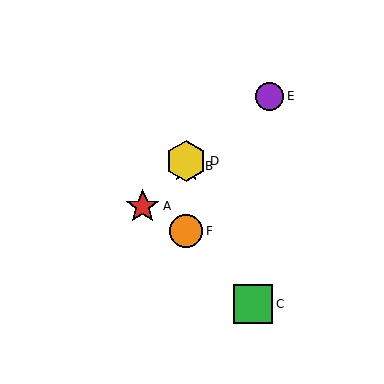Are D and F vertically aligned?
Yes, both are at x≈186.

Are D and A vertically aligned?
No, D is at x≈186 and A is at x≈143.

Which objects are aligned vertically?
Objects B, D, F are aligned vertically.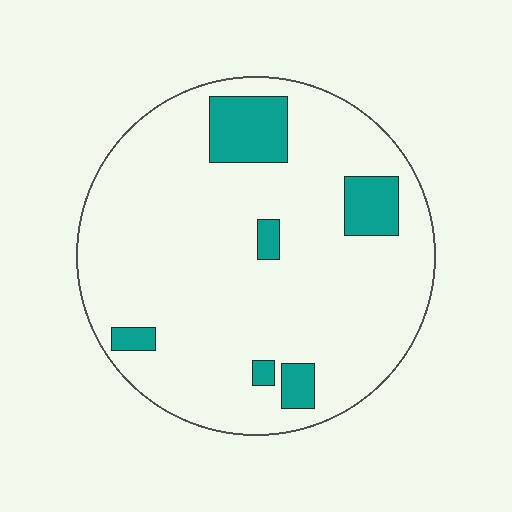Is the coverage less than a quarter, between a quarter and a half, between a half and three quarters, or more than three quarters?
Less than a quarter.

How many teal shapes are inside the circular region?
6.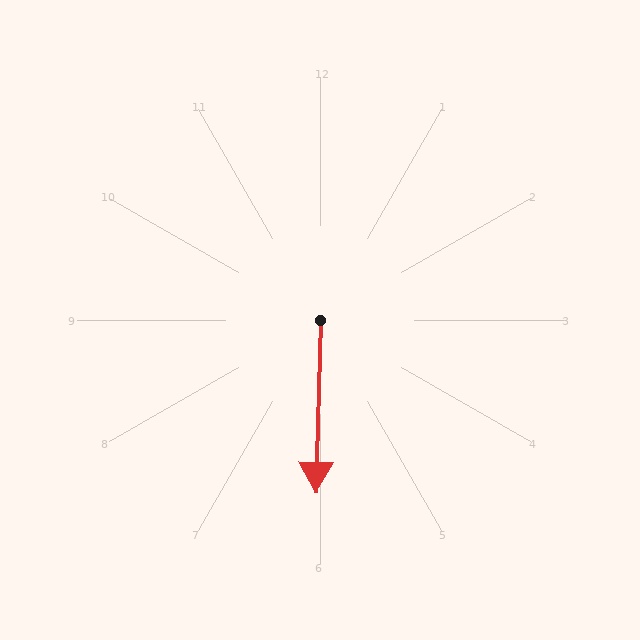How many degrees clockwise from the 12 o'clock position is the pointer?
Approximately 182 degrees.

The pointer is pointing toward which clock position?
Roughly 6 o'clock.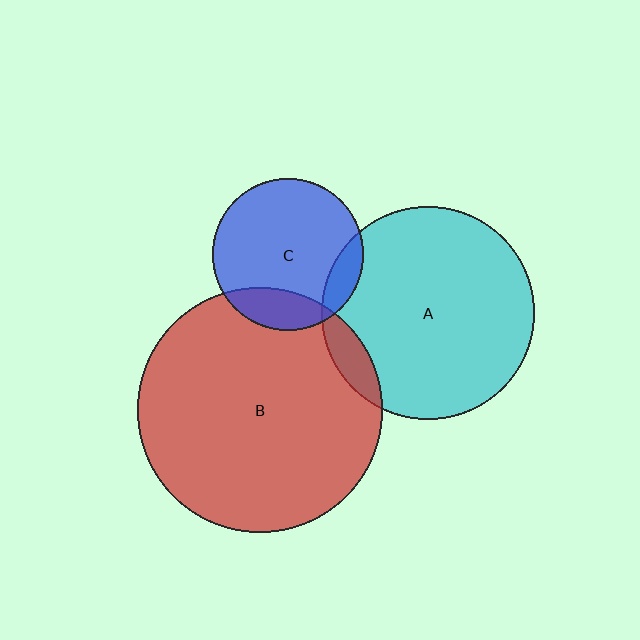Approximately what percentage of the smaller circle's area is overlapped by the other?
Approximately 20%.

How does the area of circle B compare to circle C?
Approximately 2.6 times.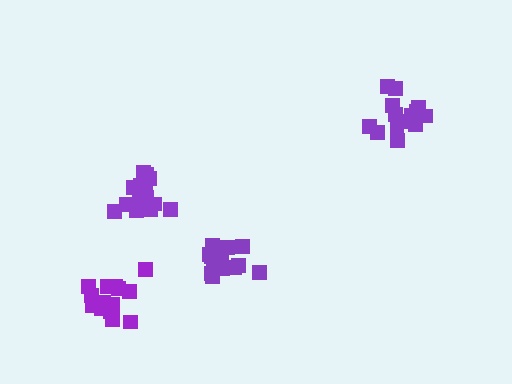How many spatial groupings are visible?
There are 4 spatial groupings.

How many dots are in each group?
Group 1: 15 dots, Group 2: 17 dots, Group 3: 15 dots, Group 4: 15 dots (62 total).